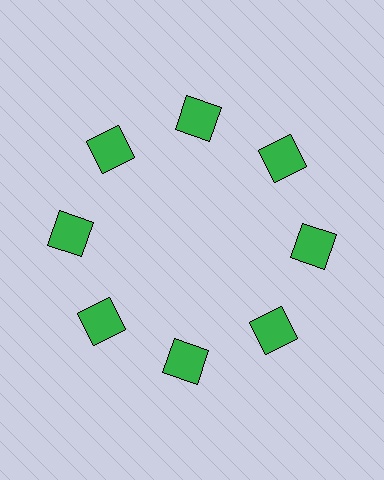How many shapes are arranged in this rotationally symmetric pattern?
There are 8 shapes, arranged in 8 groups of 1.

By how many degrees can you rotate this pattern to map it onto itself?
The pattern maps onto itself every 45 degrees of rotation.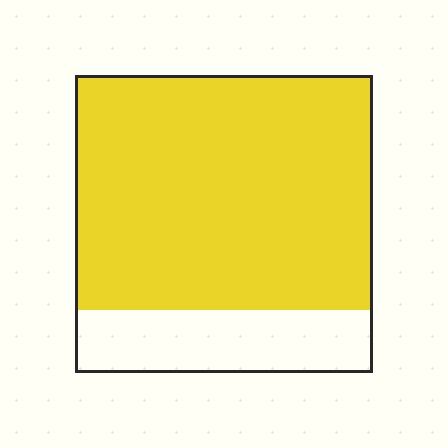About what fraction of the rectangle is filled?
About four fifths (4/5).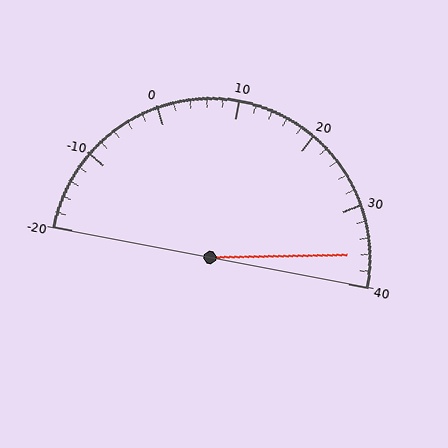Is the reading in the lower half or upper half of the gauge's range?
The reading is in the upper half of the range (-20 to 40).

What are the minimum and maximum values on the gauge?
The gauge ranges from -20 to 40.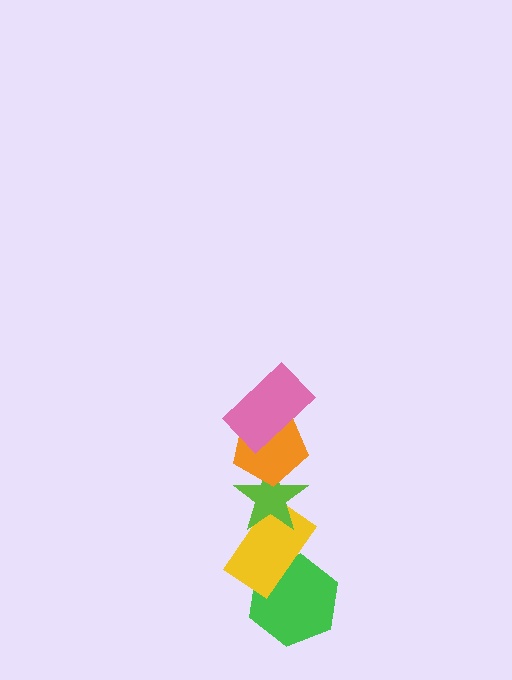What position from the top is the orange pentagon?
The orange pentagon is 2nd from the top.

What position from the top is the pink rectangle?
The pink rectangle is 1st from the top.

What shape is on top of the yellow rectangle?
The lime star is on top of the yellow rectangle.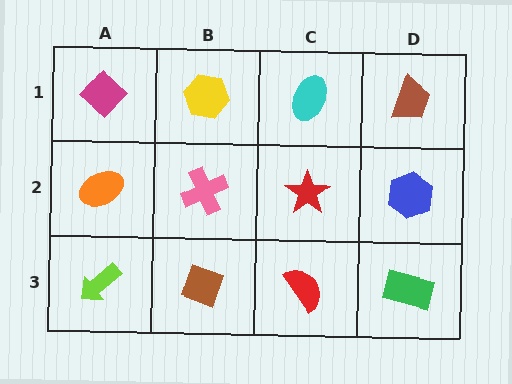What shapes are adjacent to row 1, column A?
An orange ellipse (row 2, column A), a yellow hexagon (row 1, column B).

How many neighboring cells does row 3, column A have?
2.